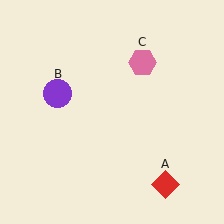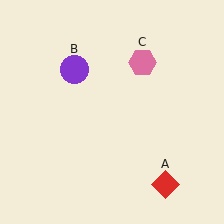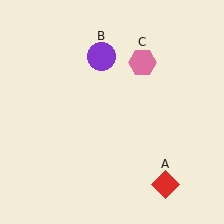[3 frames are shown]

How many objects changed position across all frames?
1 object changed position: purple circle (object B).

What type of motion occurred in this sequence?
The purple circle (object B) rotated clockwise around the center of the scene.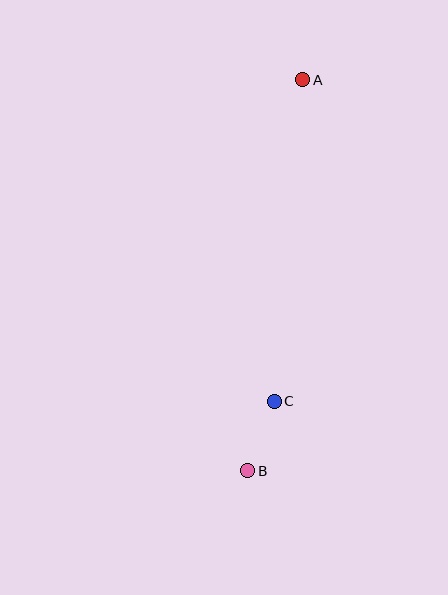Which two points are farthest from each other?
Points A and B are farthest from each other.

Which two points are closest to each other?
Points B and C are closest to each other.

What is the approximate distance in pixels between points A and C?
The distance between A and C is approximately 323 pixels.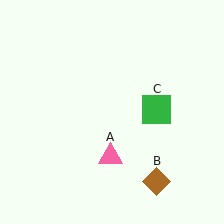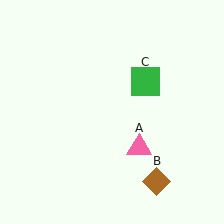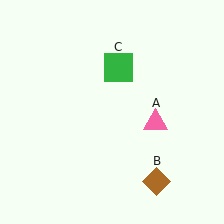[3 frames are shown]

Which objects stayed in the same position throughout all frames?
Brown diamond (object B) remained stationary.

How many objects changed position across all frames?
2 objects changed position: pink triangle (object A), green square (object C).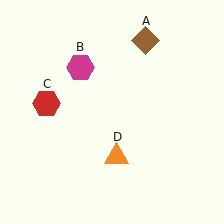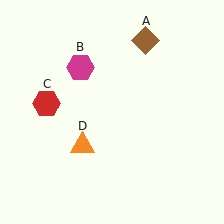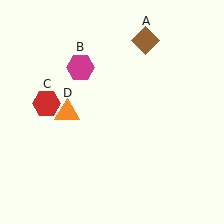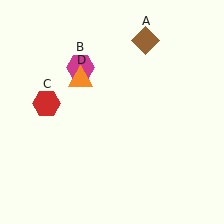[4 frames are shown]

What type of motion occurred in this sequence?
The orange triangle (object D) rotated clockwise around the center of the scene.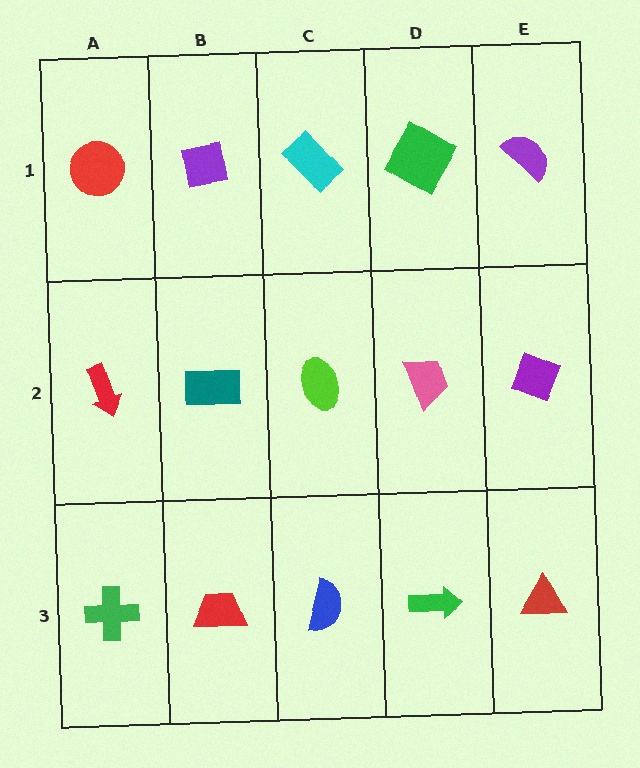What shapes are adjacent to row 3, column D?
A pink trapezoid (row 2, column D), a blue semicircle (row 3, column C), a red triangle (row 3, column E).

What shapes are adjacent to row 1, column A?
A red arrow (row 2, column A), a purple square (row 1, column B).